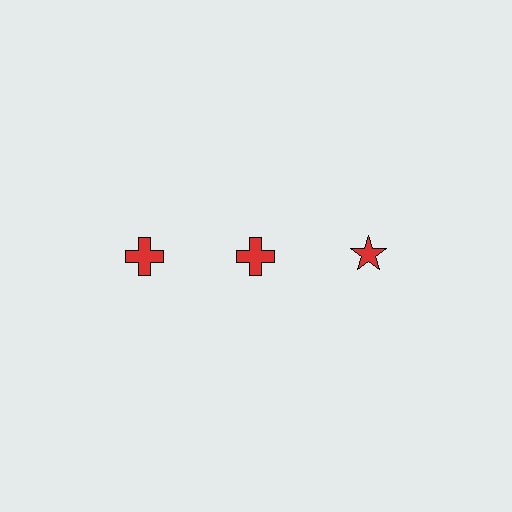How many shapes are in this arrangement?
There are 3 shapes arranged in a grid pattern.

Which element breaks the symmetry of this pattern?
The red star in the top row, center column breaks the symmetry. All other shapes are red crosses.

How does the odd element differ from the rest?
It has a different shape: star instead of cross.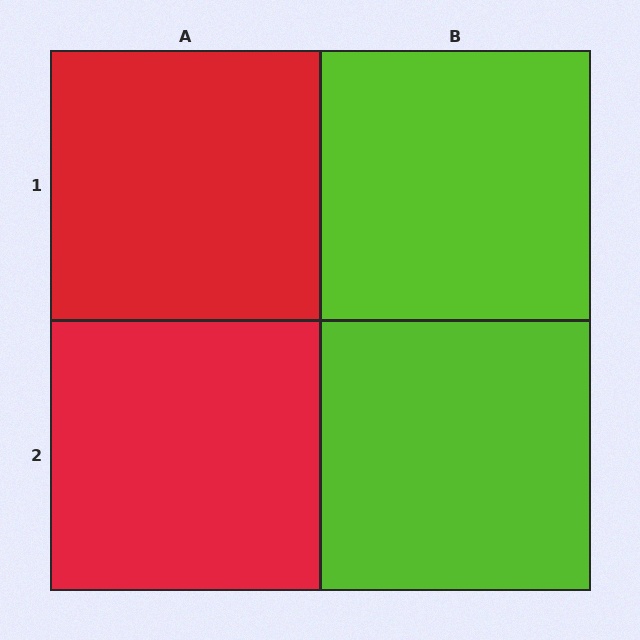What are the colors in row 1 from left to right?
Red, lime.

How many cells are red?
2 cells are red.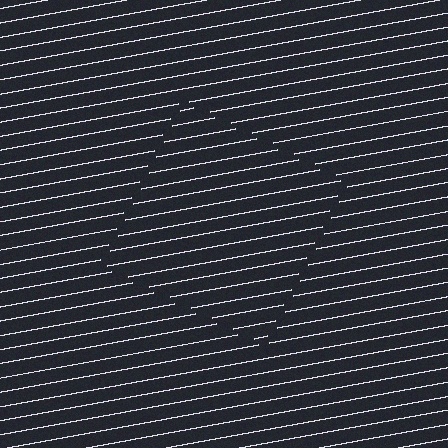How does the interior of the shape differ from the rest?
The interior of the shape contains the same grating, shifted by half a period — the contour is defined by the phase discontinuity where line-ends from the inner and outer gratings abut.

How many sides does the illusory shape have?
4 sides — the line-ends trace a square.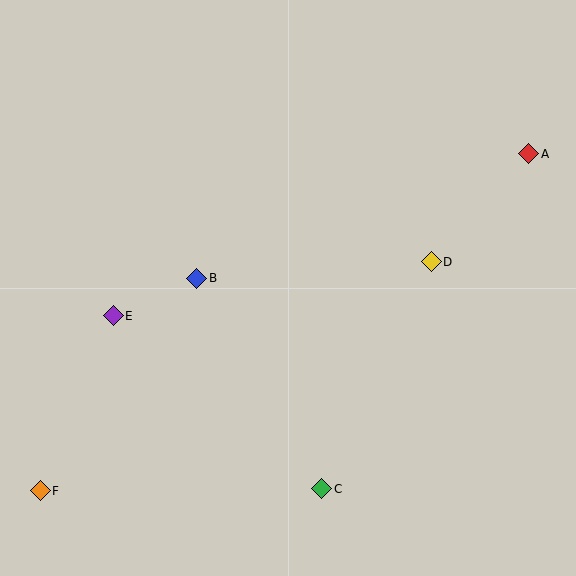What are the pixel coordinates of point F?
Point F is at (40, 491).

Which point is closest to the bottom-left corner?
Point F is closest to the bottom-left corner.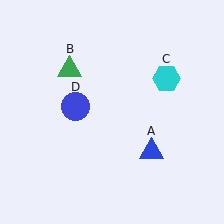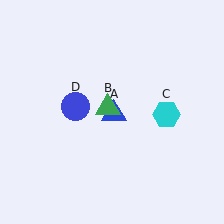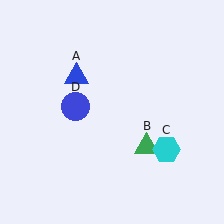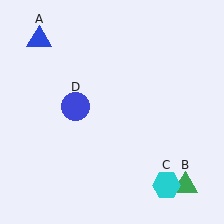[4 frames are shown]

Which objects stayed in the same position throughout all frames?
Blue circle (object D) remained stationary.